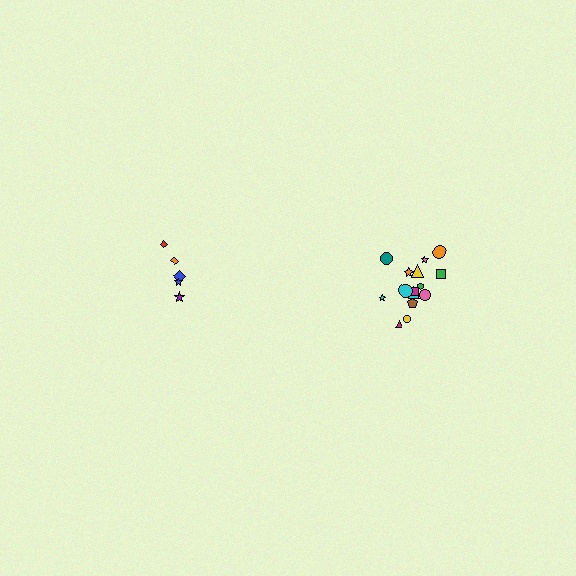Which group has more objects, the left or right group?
The right group.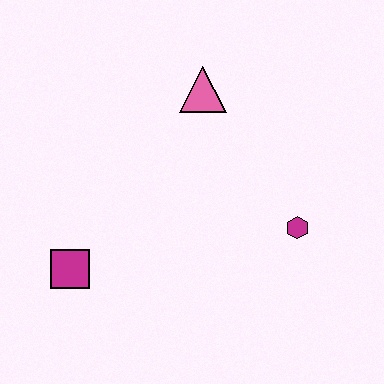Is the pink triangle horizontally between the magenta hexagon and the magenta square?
Yes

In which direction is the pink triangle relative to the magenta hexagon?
The pink triangle is above the magenta hexagon.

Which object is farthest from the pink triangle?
The magenta square is farthest from the pink triangle.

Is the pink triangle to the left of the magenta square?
No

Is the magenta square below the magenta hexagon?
Yes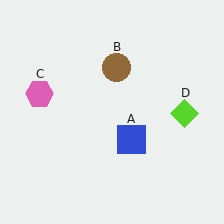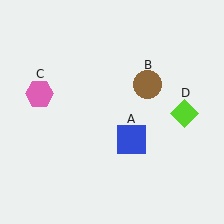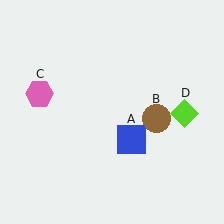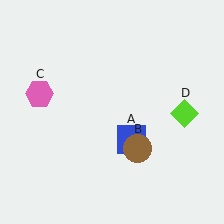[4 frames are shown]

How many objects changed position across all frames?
1 object changed position: brown circle (object B).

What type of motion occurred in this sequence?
The brown circle (object B) rotated clockwise around the center of the scene.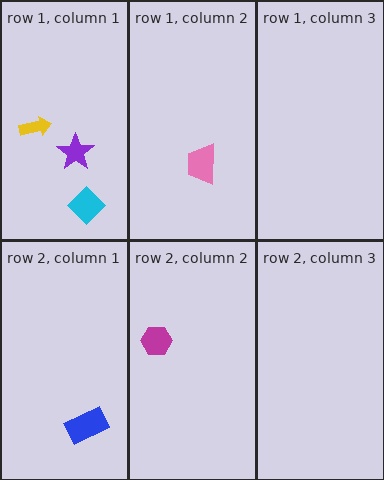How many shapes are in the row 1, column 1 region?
3.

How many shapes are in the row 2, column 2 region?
1.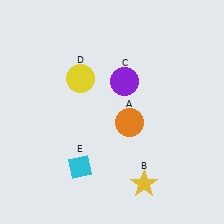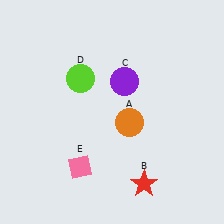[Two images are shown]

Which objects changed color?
B changed from yellow to red. D changed from yellow to lime. E changed from cyan to pink.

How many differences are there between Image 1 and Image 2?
There are 3 differences between the two images.